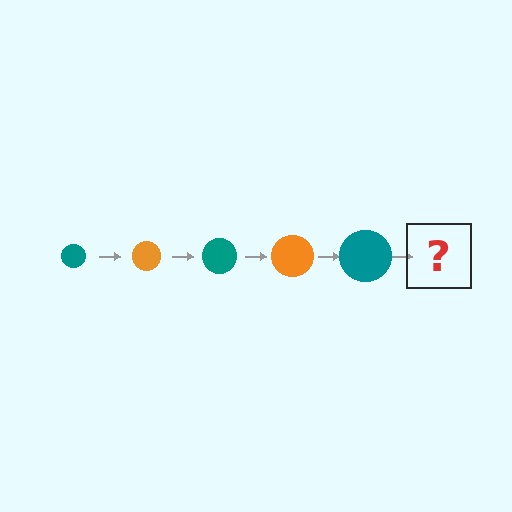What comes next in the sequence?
The next element should be an orange circle, larger than the previous one.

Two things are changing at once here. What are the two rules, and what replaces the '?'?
The two rules are that the circle grows larger each step and the color cycles through teal and orange. The '?' should be an orange circle, larger than the previous one.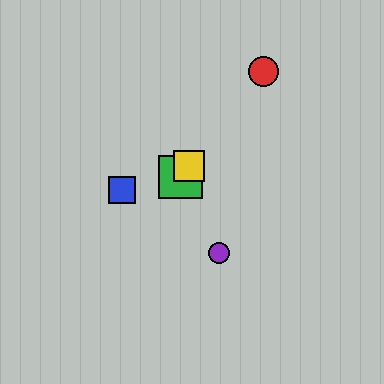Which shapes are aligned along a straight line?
The red circle, the green square, the yellow square are aligned along a straight line.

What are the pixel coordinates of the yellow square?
The yellow square is at (189, 166).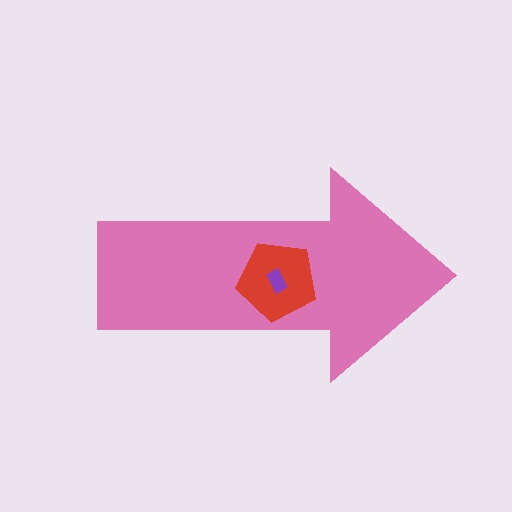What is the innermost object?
The purple rectangle.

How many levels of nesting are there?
3.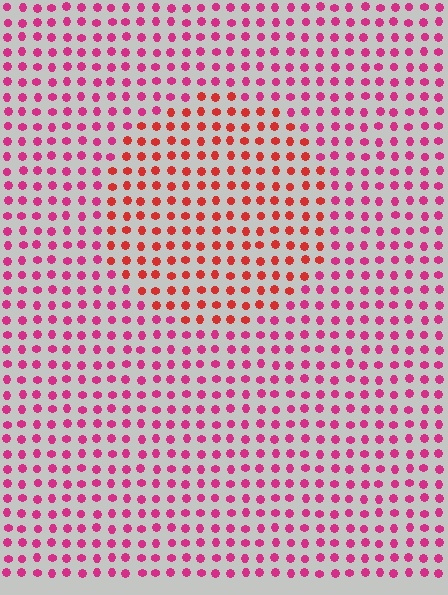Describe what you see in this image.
The image is filled with small magenta elements in a uniform arrangement. A circle-shaped region is visible where the elements are tinted to a slightly different hue, forming a subtle color boundary.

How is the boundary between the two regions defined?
The boundary is defined purely by a slight shift in hue (about 33 degrees). Spacing, size, and orientation are identical on both sides.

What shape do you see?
I see a circle.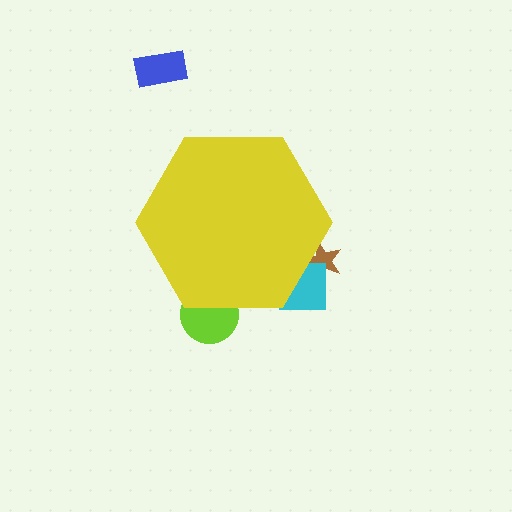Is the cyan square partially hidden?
Yes, the cyan square is partially hidden behind the yellow hexagon.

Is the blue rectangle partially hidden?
No, the blue rectangle is fully visible.